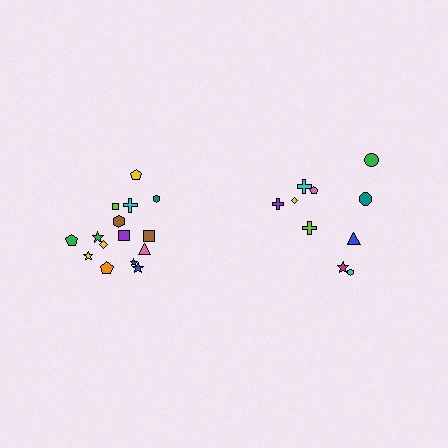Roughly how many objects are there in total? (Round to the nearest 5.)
Roughly 25 objects in total.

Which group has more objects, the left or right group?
The left group.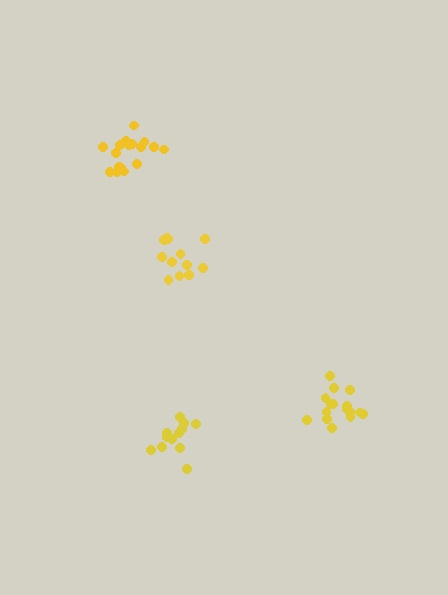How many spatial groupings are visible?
There are 4 spatial groupings.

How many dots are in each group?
Group 1: 12 dots, Group 2: 16 dots, Group 3: 12 dots, Group 4: 17 dots (57 total).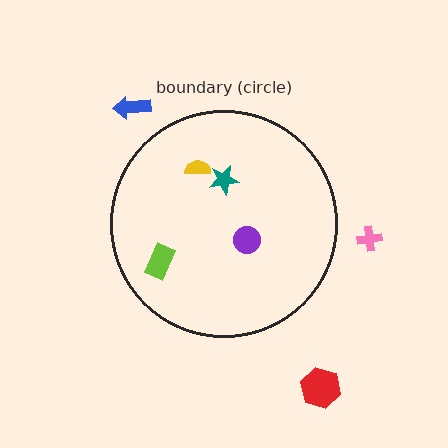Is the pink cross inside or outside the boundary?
Outside.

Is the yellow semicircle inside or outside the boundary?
Inside.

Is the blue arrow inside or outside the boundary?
Outside.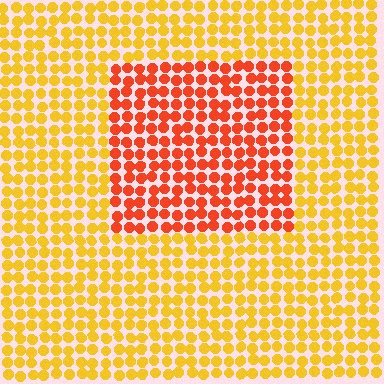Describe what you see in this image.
The image is filled with small yellow elements in a uniform arrangement. A rectangle-shaped region is visible where the elements are tinted to a slightly different hue, forming a subtle color boundary.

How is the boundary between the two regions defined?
The boundary is defined purely by a slight shift in hue (about 38 degrees). Spacing, size, and orientation are identical on both sides.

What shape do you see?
I see a rectangle.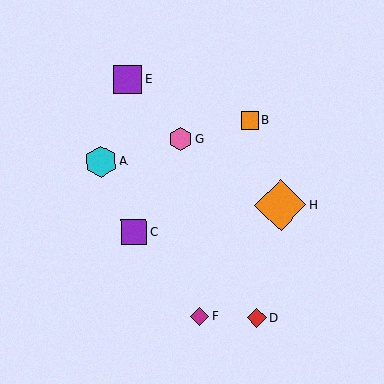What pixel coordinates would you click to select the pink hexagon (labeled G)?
Click at (181, 139) to select the pink hexagon G.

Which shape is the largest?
The orange diamond (labeled H) is the largest.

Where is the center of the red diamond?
The center of the red diamond is at (257, 318).